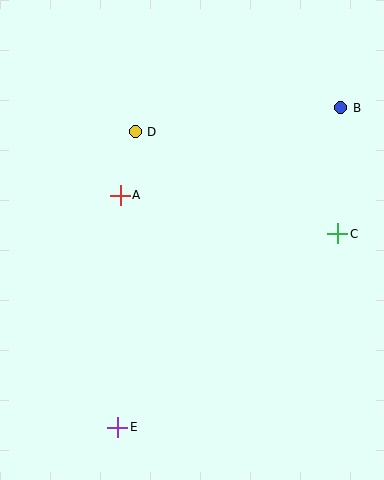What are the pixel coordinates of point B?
Point B is at (341, 108).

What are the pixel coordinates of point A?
Point A is at (120, 195).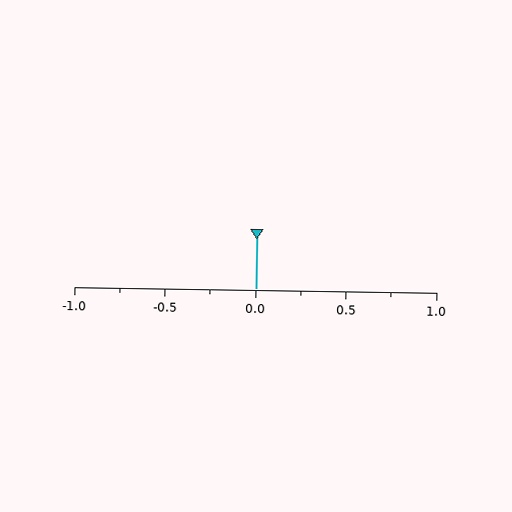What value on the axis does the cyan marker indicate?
The marker indicates approximately 0.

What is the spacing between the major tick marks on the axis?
The major ticks are spaced 0.5 apart.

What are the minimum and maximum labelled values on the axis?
The axis runs from -1.0 to 1.0.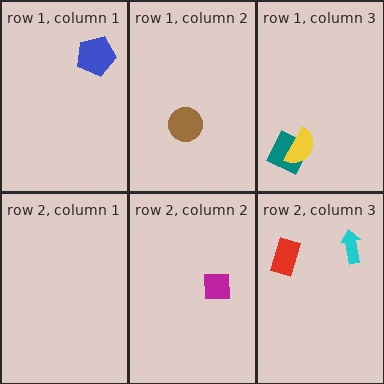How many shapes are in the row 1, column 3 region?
2.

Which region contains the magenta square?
The row 2, column 2 region.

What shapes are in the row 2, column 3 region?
The red rectangle, the cyan arrow.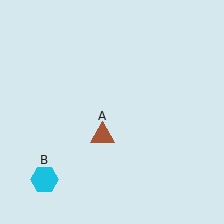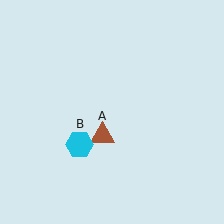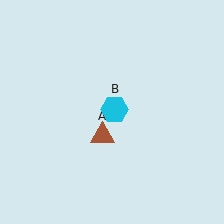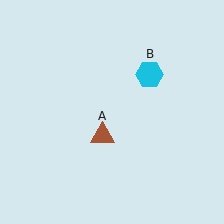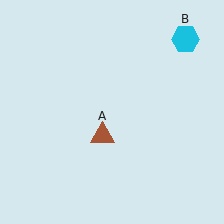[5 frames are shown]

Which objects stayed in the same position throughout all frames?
Brown triangle (object A) remained stationary.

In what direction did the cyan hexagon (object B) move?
The cyan hexagon (object B) moved up and to the right.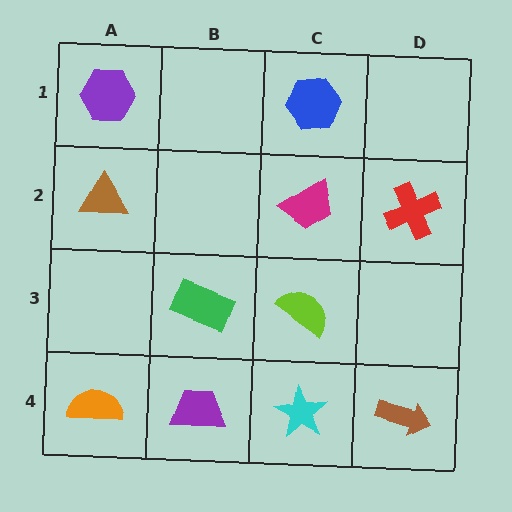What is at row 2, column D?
A red cross.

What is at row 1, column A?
A purple hexagon.